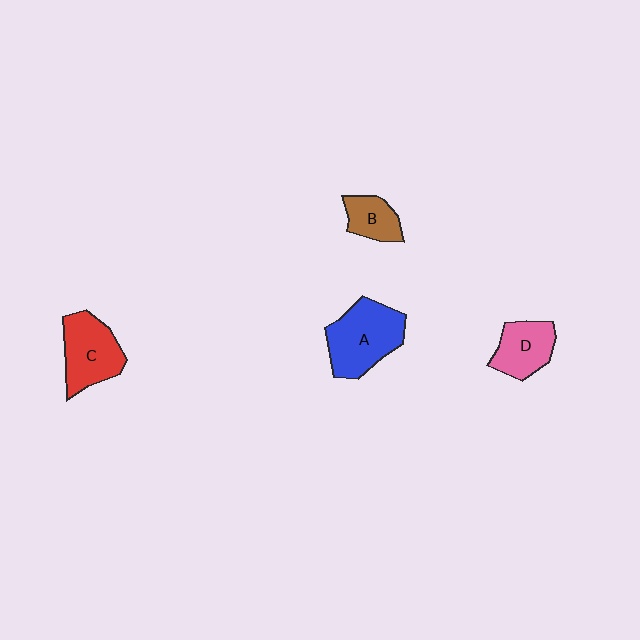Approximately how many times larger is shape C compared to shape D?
Approximately 1.3 times.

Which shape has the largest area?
Shape A (blue).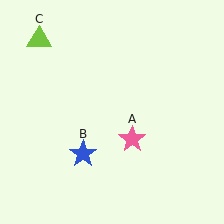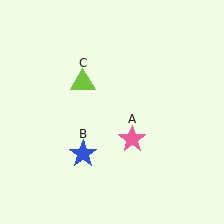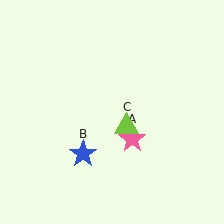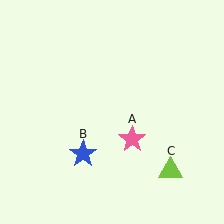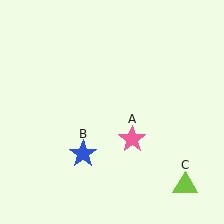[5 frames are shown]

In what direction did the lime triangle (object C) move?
The lime triangle (object C) moved down and to the right.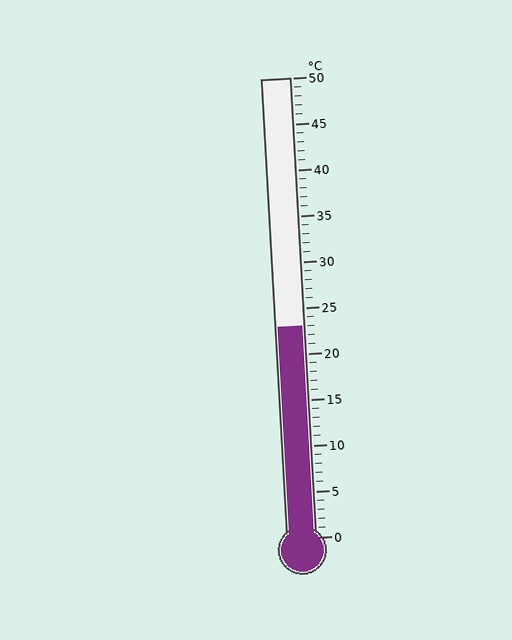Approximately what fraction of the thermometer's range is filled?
The thermometer is filled to approximately 45% of its range.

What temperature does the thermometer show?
The thermometer shows approximately 23°C.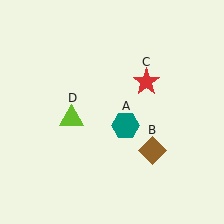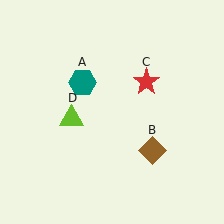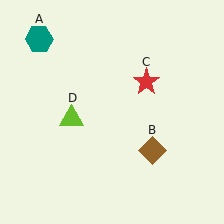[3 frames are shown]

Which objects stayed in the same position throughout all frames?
Brown diamond (object B) and red star (object C) and lime triangle (object D) remained stationary.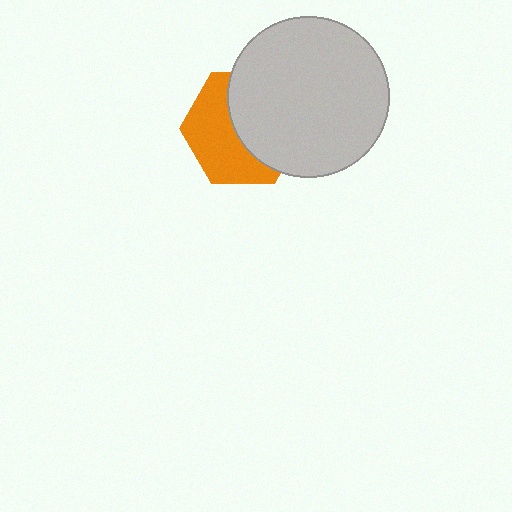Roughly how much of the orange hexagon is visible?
About half of it is visible (roughly 49%).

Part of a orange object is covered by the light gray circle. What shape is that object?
It is a hexagon.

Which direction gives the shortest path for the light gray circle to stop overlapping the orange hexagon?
Moving right gives the shortest separation.